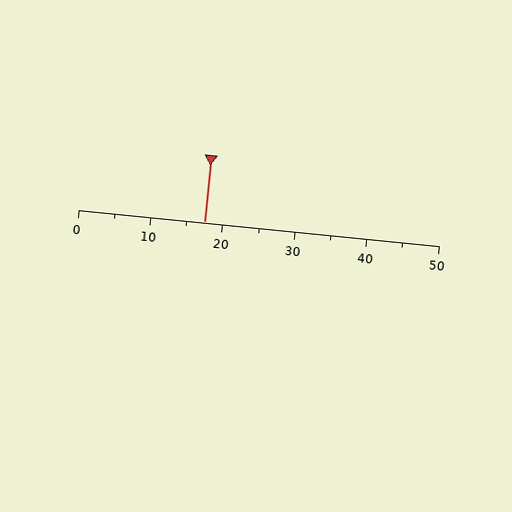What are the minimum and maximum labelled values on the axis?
The axis runs from 0 to 50.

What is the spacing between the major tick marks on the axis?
The major ticks are spaced 10 apart.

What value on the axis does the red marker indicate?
The marker indicates approximately 17.5.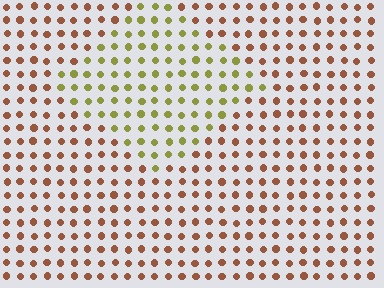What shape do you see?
I see a diamond.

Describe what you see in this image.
The image is filled with small brown elements in a uniform arrangement. A diamond-shaped region is visible where the elements are tinted to a slightly different hue, forming a subtle color boundary.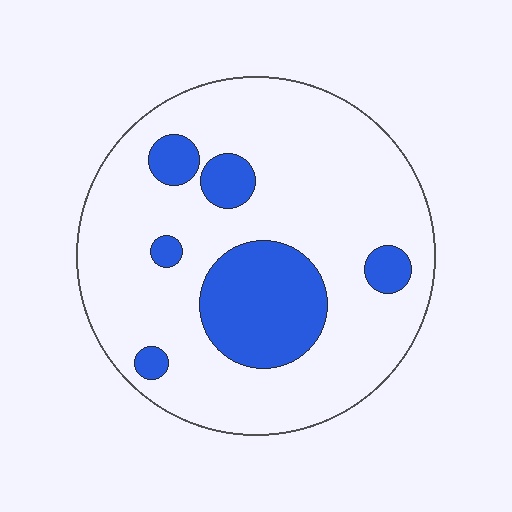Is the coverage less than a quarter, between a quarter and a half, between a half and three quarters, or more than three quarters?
Less than a quarter.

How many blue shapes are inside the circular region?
6.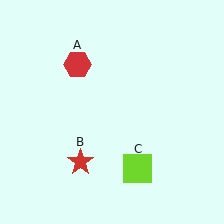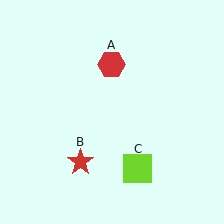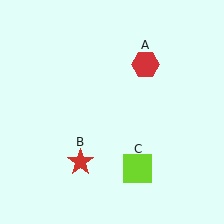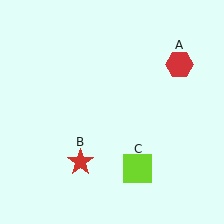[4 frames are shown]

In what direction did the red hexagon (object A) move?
The red hexagon (object A) moved right.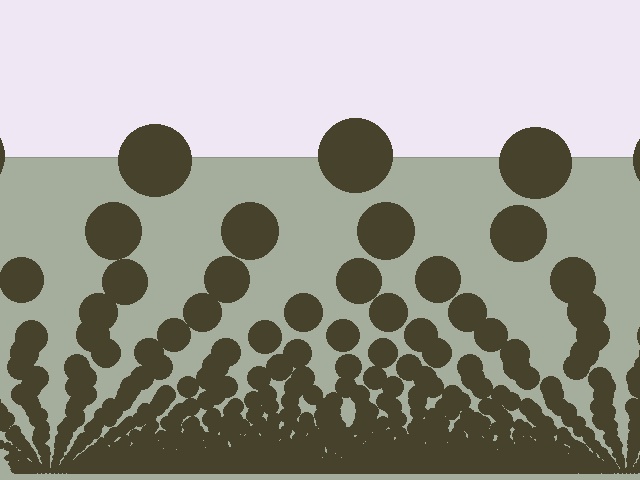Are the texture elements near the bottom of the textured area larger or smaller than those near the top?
Smaller. The gradient is inverted — elements near the bottom are smaller and denser.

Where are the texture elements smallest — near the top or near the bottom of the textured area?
Near the bottom.